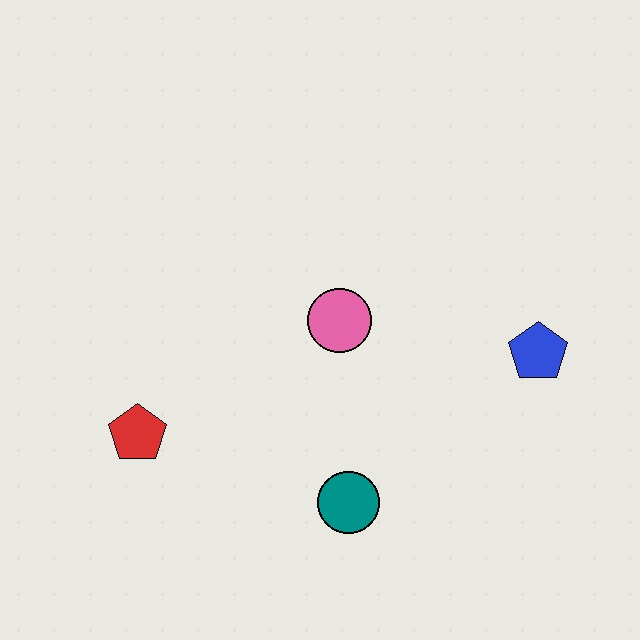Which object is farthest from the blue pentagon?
The red pentagon is farthest from the blue pentagon.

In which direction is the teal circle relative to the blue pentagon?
The teal circle is to the left of the blue pentagon.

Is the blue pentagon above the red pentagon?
Yes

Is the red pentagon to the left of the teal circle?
Yes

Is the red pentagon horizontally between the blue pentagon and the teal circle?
No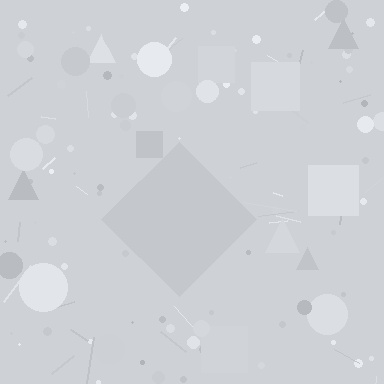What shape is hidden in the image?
A diamond is hidden in the image.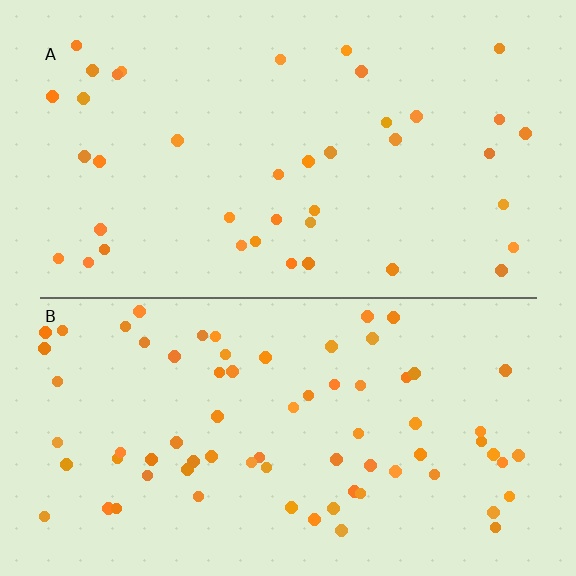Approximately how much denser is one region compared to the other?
Approximately 1.8× — region B over region A.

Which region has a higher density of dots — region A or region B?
B (the bottom).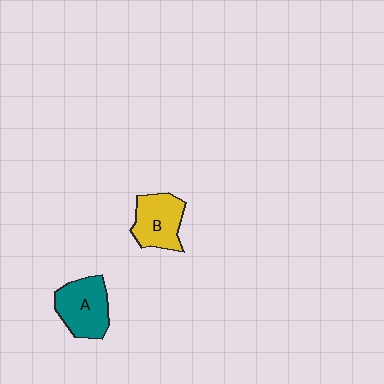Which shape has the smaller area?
Shape B (yellow).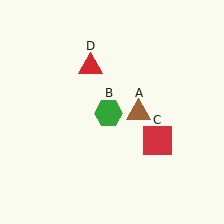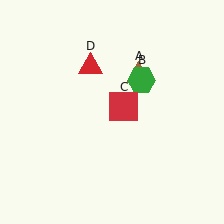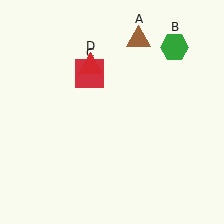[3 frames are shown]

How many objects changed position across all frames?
3 objects changed position: brown triangle (object A), green hexagon (object B), red square (object C).